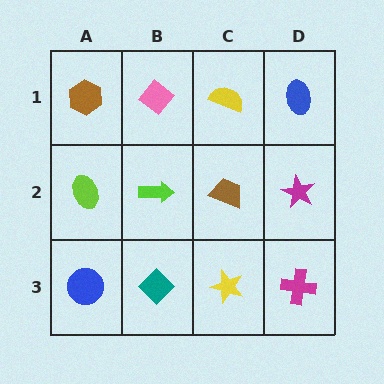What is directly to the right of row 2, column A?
A lime arrow.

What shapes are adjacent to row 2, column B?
A pink diamond (row 1, column B), a teal diamond (row 3, column B), a lime ellipse (row 2, column A), a brown trapezoid (row 2, column C).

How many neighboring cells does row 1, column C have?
3.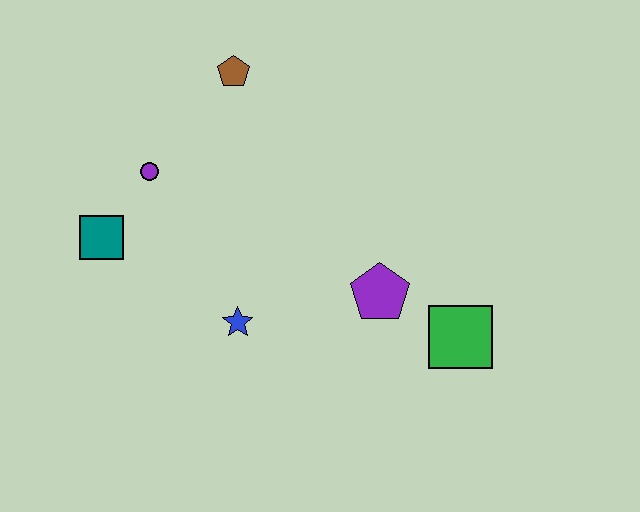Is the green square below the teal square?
Yes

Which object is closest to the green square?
The purple pentagon is closest to the green square.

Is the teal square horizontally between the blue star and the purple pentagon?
No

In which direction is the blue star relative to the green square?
The blue star is to the left of the green square.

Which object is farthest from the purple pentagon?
The teal square is farthest from the purple pentagon.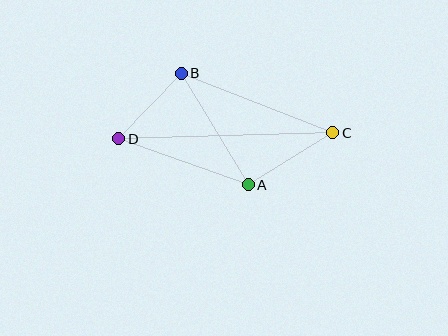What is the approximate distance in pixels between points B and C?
The distance between B and C is approximately 163 pixels.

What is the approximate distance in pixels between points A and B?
The distance between A and B is approximately 130 pixels.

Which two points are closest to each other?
Points B and D are closest to each other.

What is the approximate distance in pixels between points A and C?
The distance between A and C is approximately 99 pixels.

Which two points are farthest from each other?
Points C and D are farthest from each other.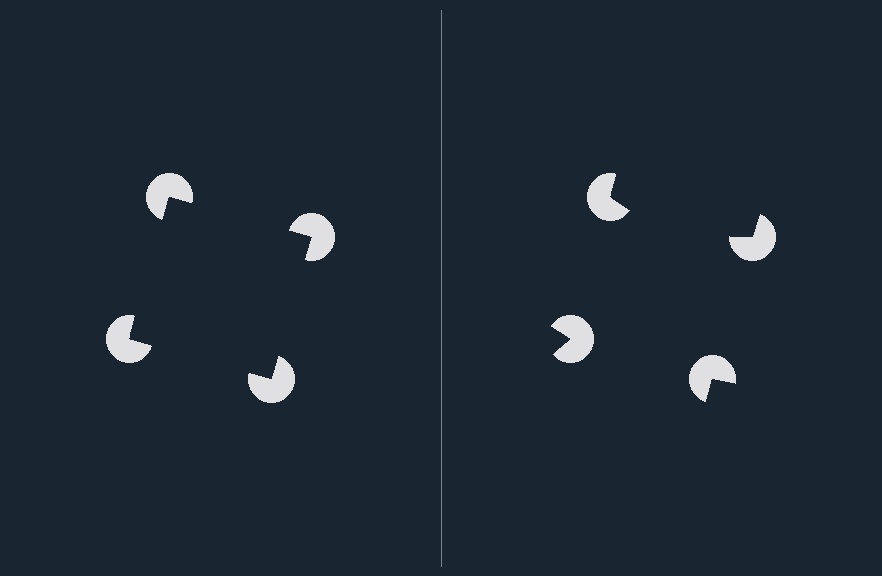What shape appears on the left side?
An illusory square.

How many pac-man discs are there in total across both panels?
8 — 4 on each side.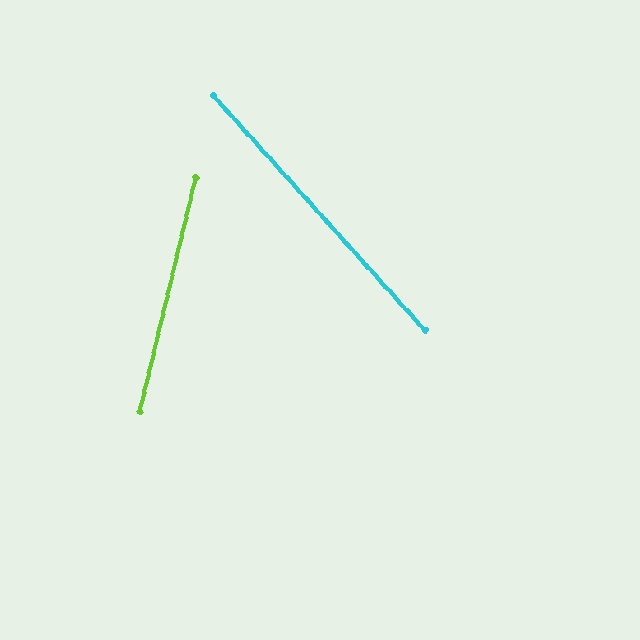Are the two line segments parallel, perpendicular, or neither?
Neither parallel nor perpendicular — they differ by about 55°.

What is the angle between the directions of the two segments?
Approximately 55 degrees.